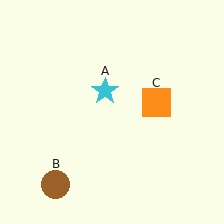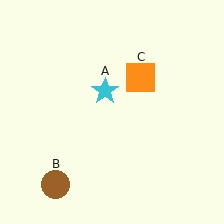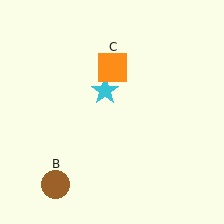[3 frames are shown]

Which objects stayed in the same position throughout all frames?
Cyan star (object A) and brown circle (object B) remained stationary.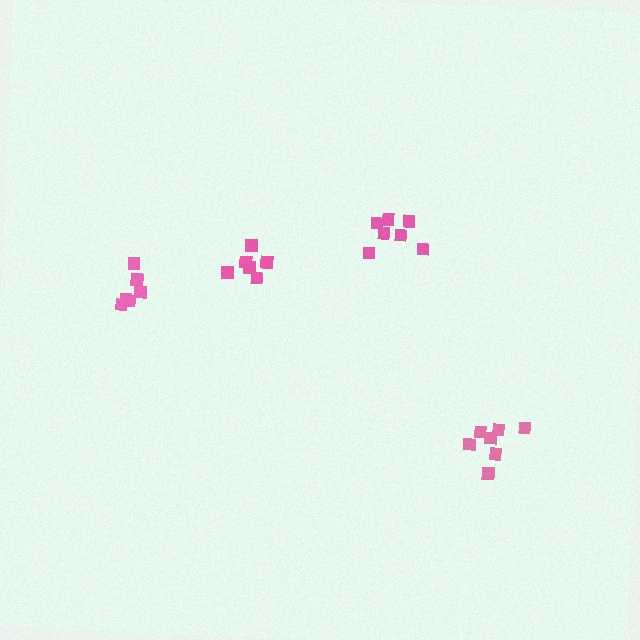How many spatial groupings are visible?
There are 4 spatial groupings.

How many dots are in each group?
Group 1: 6 dots, Group 2: 6 dots, Group 3: 7 dots, Group 4: 7 dots (26 total).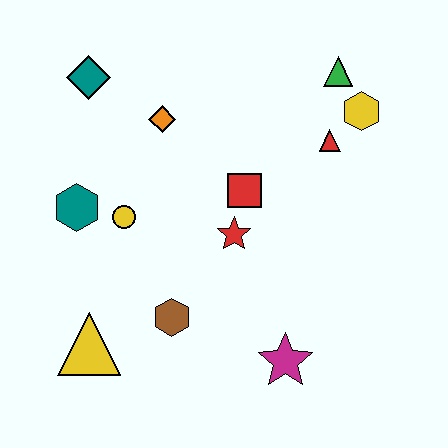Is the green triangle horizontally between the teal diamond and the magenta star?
No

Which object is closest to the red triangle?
The yellow hexagon is closest to the red triangle.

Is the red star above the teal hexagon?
No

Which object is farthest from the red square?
The yellow triangle is farthest from the red square.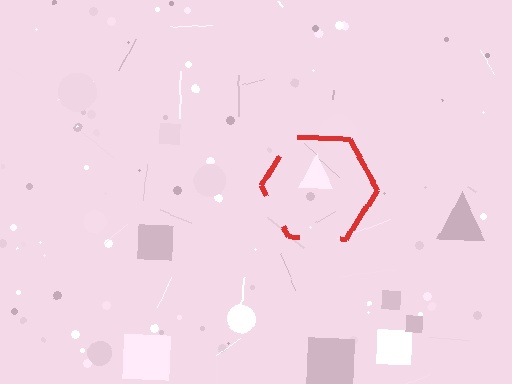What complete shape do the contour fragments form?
The contour fragments form a hexagon.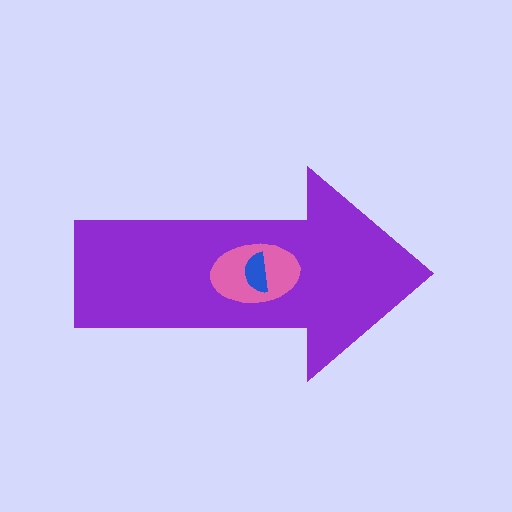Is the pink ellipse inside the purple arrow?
Yes.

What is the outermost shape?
The purple arrow.